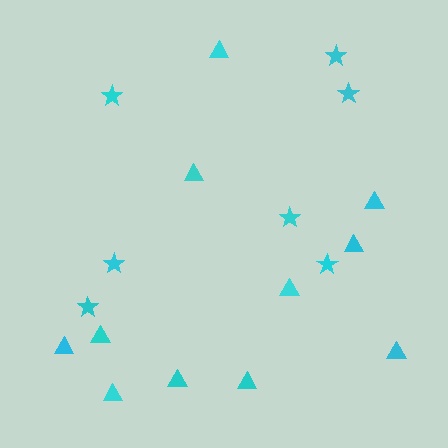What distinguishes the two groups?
There are 2 groups: one group of stars (7) and one group of triangles (11).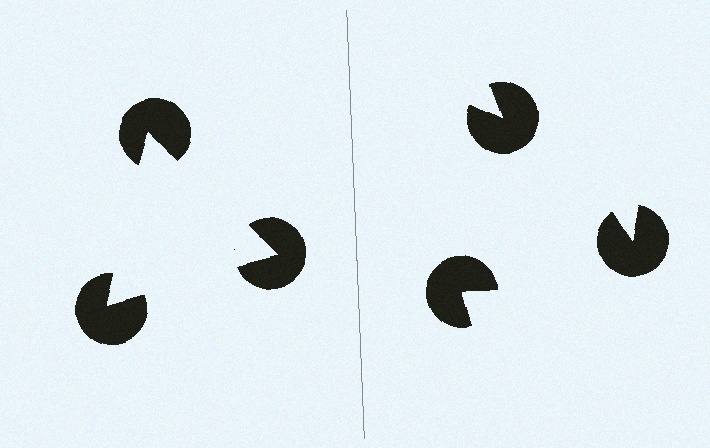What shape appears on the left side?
An illusory triangle.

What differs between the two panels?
The pac-man discs are positioned identically on both sides; only the wedge orientations differ. On the left they align to a triangle; on the right they are misaligned.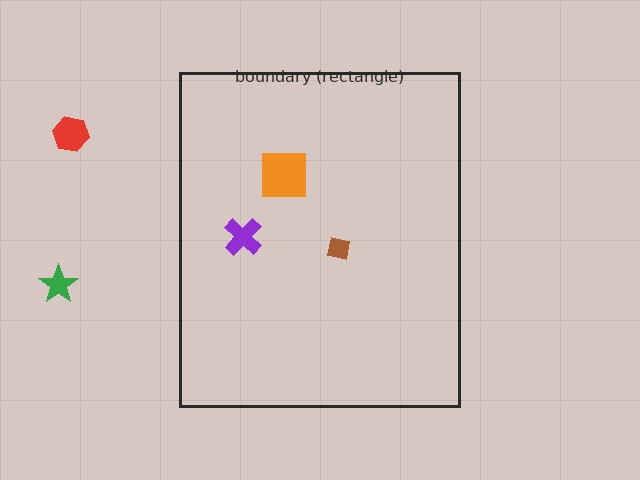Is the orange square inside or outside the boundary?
Inside.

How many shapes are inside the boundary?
3 inside, 2 outside.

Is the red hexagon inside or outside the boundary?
Outside.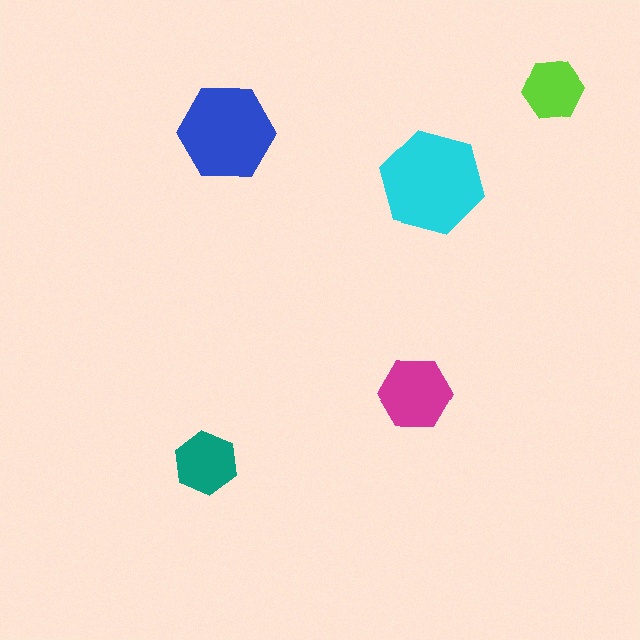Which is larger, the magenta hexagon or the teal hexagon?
The magenta one.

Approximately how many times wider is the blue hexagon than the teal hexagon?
About 1.5 times wider.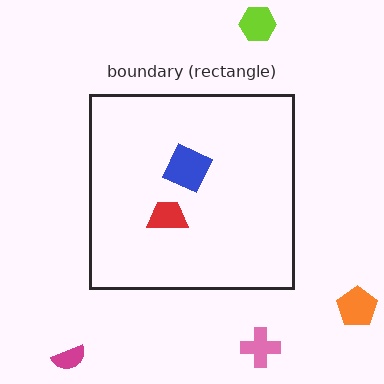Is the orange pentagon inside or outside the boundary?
Outside.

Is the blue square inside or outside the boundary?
Inside.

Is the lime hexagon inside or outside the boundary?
Outside.